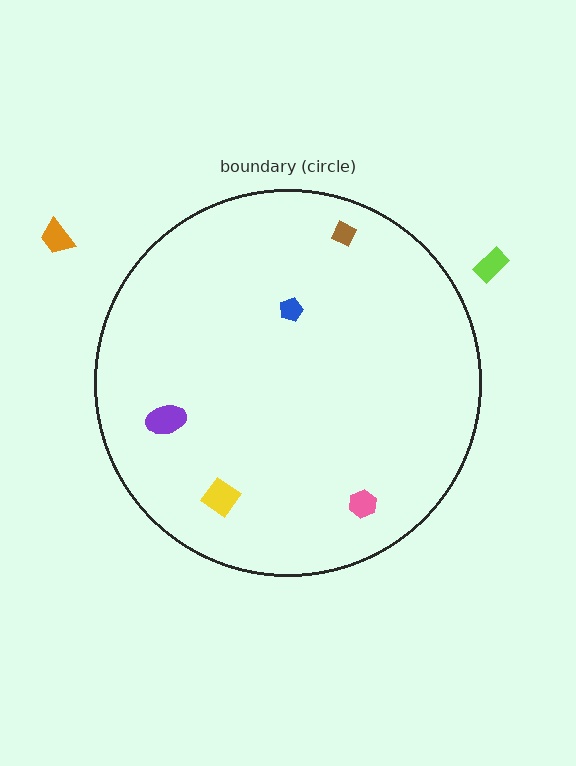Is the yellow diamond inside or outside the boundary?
Inside.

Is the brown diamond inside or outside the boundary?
Inside.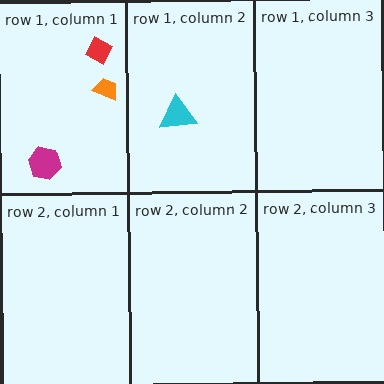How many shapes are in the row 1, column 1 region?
3.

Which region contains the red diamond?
The row 1, column 1 region.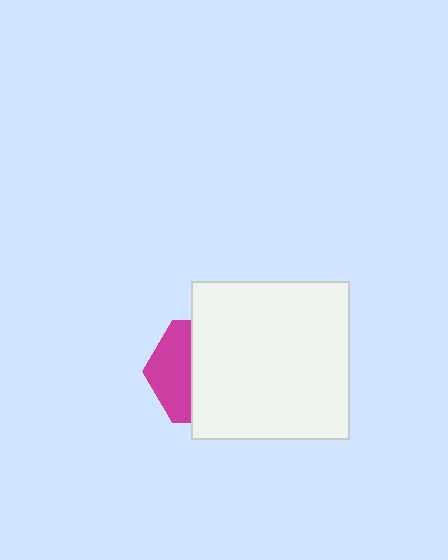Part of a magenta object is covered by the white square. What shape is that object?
It is a hexagon.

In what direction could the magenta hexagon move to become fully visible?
The magenta hexagon could move left. That would shift it out from behind the white square entirely.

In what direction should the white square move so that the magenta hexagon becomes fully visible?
The white square should move right. That is the shortest direction to clear the overlap and leave the magenta hexagon fully visible.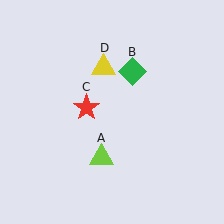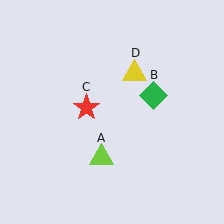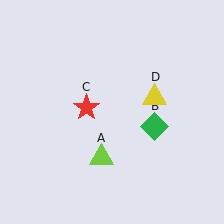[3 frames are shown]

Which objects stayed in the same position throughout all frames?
Lime triangle (object A) and red star (object C) remained stationary.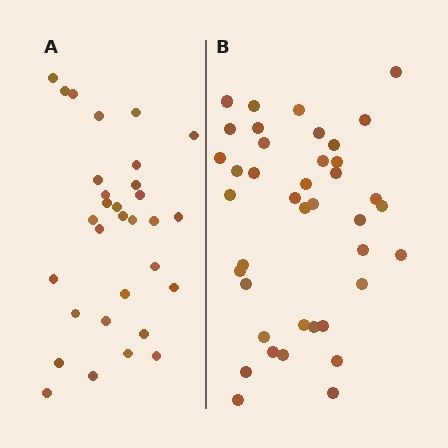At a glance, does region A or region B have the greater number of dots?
Region B (the right region) has more dots.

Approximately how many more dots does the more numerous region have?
Region B has roughly 8 or so more dots than region A.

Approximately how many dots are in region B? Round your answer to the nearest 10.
About 40 dots.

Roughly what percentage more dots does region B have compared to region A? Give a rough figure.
About 30% more.